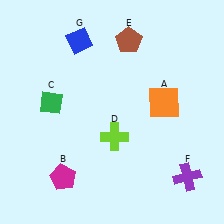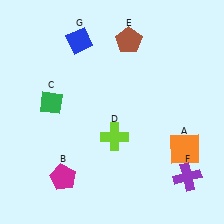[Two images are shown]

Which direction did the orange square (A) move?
The orange square (A) moved down.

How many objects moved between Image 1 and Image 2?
1 object moved between the two images.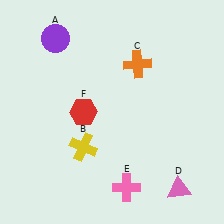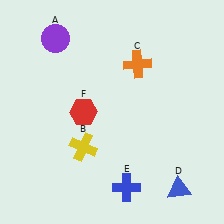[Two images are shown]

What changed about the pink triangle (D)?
In Image 1, D is pink. In Image 2, it changed to blue.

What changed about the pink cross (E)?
In Image 1, E is pink. In Image 2, it changed to blue.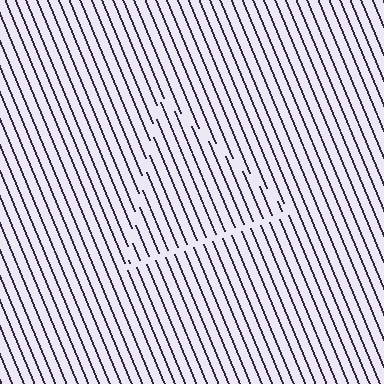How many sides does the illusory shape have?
3 sides — the line-ends trace a triangle.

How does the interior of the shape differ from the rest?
The interior of the shape contains the same grating, shifted by half a period — the contour is defined by the phase discontinuity where line-ends from the inner and outer gratings abut.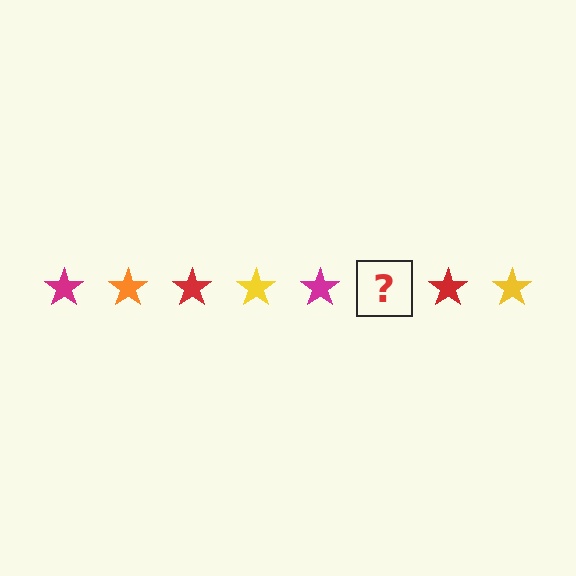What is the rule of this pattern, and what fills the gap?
The rule is that the pattern cycles through magenta, orange, red, yellow stars. The gap should be filled with an orange star.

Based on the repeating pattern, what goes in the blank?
The blank should be an orange star.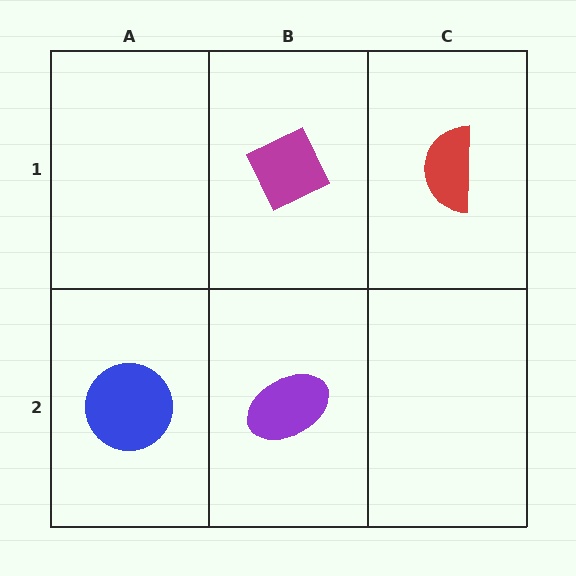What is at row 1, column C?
A red semicircle.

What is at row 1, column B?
A magenta diamond.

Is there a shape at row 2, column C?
No, that cell is empty.